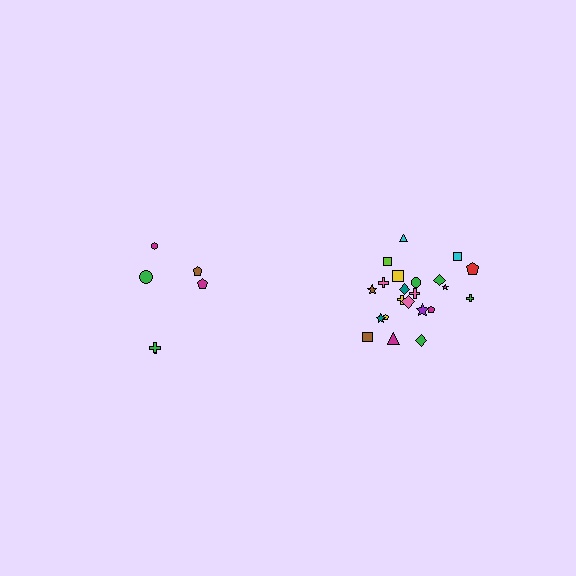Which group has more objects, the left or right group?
The right group.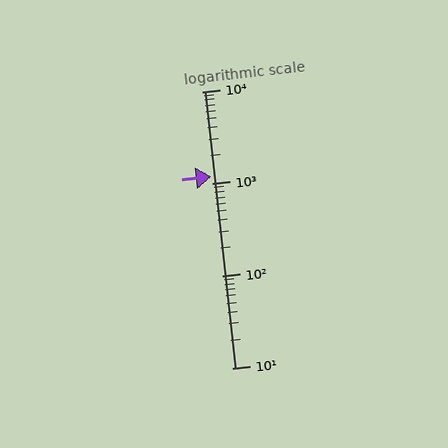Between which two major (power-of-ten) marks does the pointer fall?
The pointer is between 1000 and 10000.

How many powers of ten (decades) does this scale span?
The scale spans 3 decades, from 10 to 10000.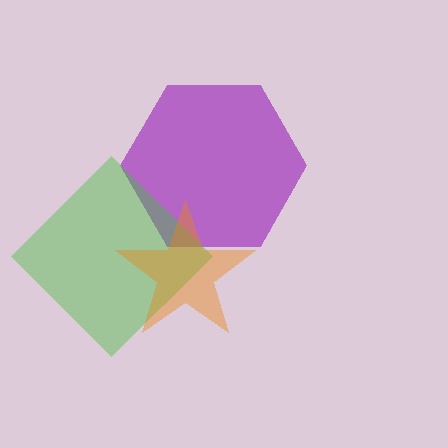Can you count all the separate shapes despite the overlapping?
Yes, there are 3 separate shapes.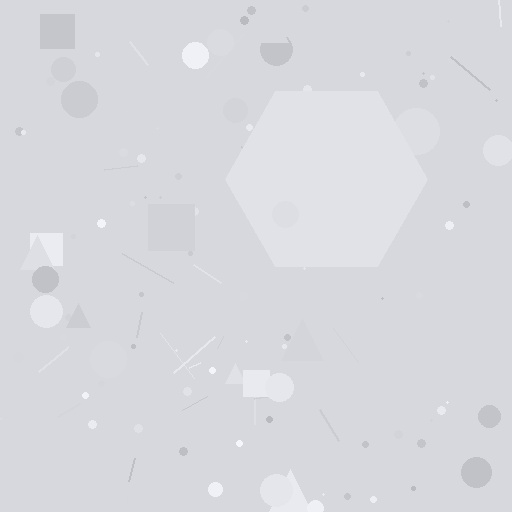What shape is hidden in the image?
A hexagon is hidden in the image.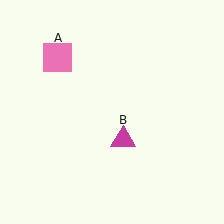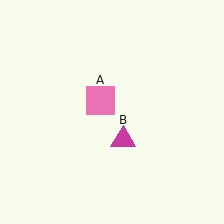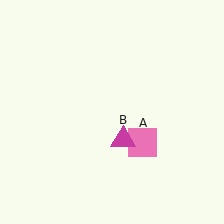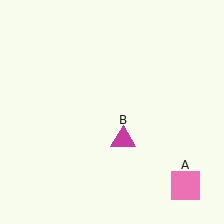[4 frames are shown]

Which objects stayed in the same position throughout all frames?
Magenta triangle (object B) remained stationary.